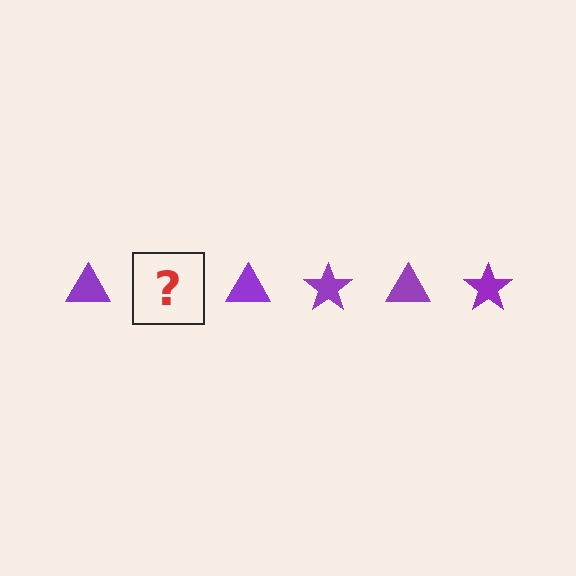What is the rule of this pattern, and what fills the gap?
The rule is that the pattern cycles through triangle, star shapes in purple. The gap should be filled with a purple star.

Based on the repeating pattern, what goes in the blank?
The blank should be a purple star.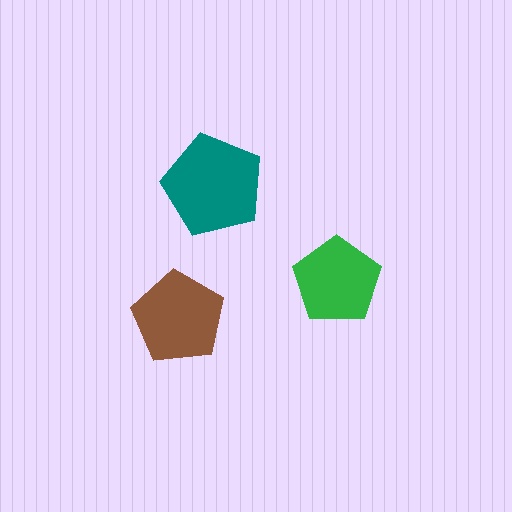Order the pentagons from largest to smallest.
the teal one, the brown one, the green one.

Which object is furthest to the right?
The green pentagon is rightmost.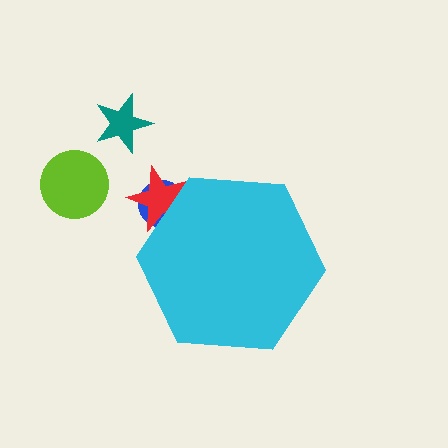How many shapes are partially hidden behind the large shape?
2 shapes are partially hidden.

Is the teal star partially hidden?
No, the teal star is fully visible.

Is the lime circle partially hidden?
No, the lime circle is fully visible.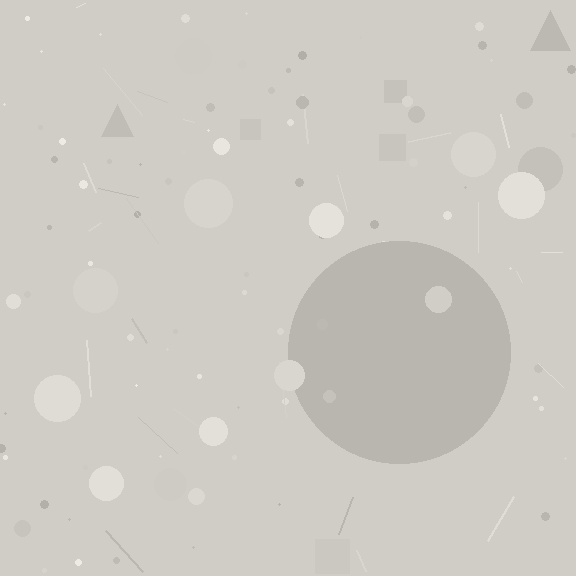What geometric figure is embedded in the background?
A circle is embedded in the background.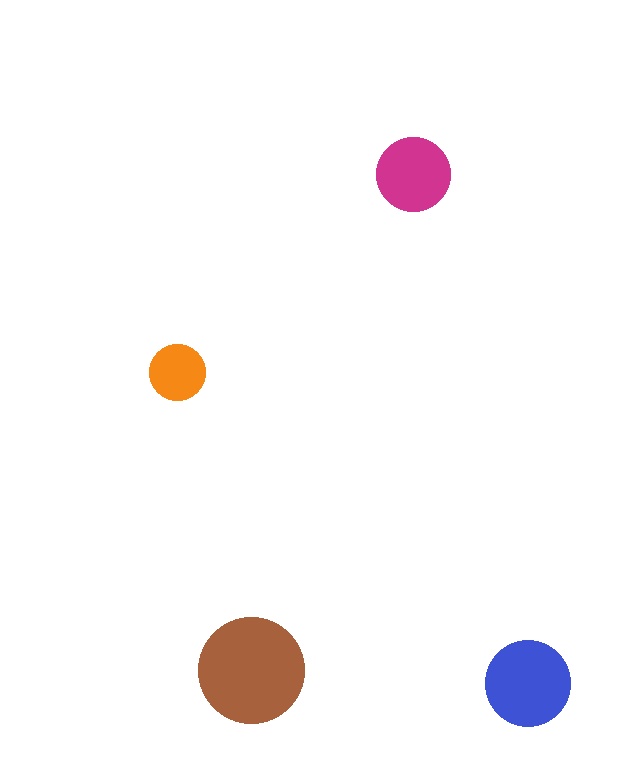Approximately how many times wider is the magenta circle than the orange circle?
About 1.5 times wider.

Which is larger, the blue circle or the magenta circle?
The blue one.